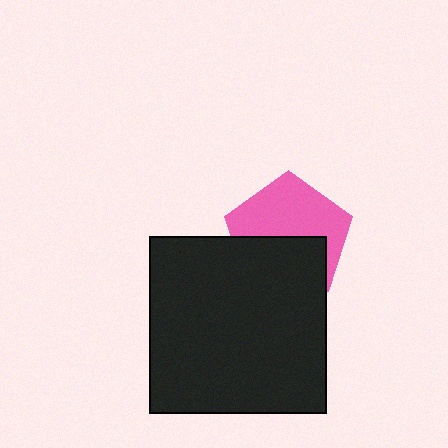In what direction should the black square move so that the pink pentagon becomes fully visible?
The black square should move down. That is the shortest direction to clear the overlap and leave the pink pentagon fully visible.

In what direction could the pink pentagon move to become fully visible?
The pink pentagon could move up. That would shift it out from behind the black square entirely.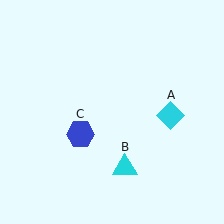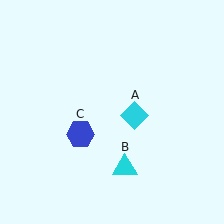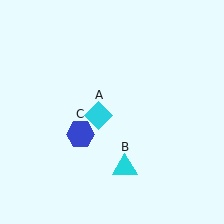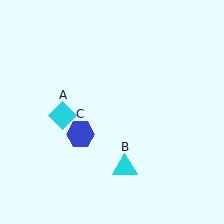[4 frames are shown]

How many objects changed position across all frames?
1 object changed position: cyan diamond (object A).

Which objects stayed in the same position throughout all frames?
Cyan triangle (object B) and blue hexagon (object C) remained stationary.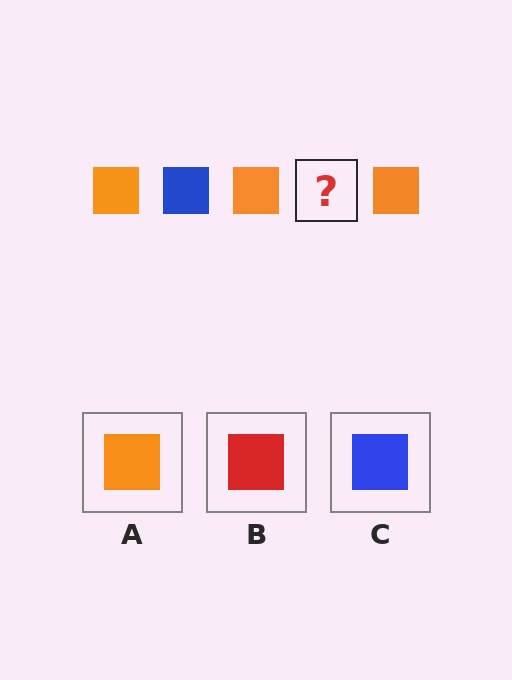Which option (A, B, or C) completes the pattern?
C.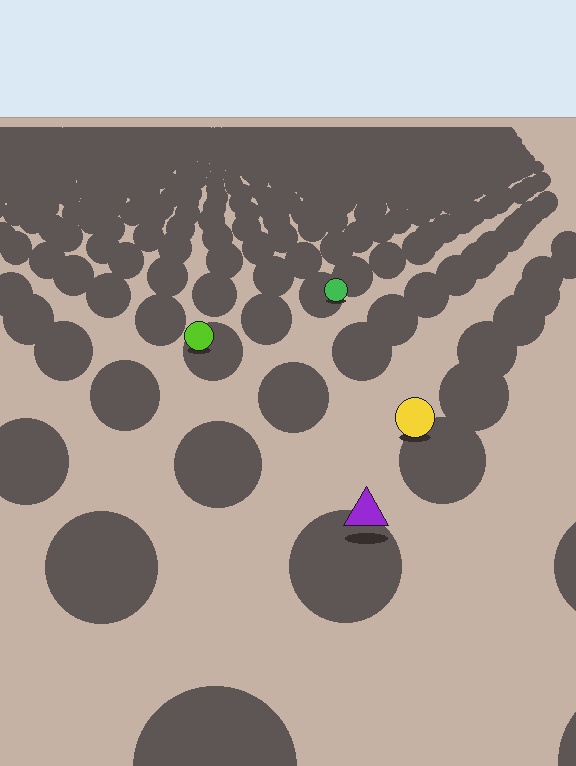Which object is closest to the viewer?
The purple triangle is closest. The texture marks near it are larger and more spread out.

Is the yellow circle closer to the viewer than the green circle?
Yes. The yellow circle is closer — you can tell from the texture gradient: the ground texture is coarser near it.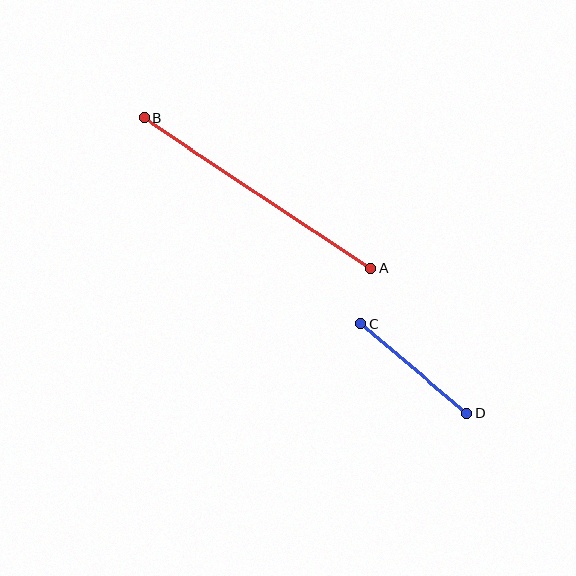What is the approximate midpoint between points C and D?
The midpoint is at approximately (413, 368) pixels.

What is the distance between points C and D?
The distance is approximately 138 pixels.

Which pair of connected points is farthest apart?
Points A and B are farthest apart.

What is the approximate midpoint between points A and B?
The midpoint is at approximately (257, 193) pixels.